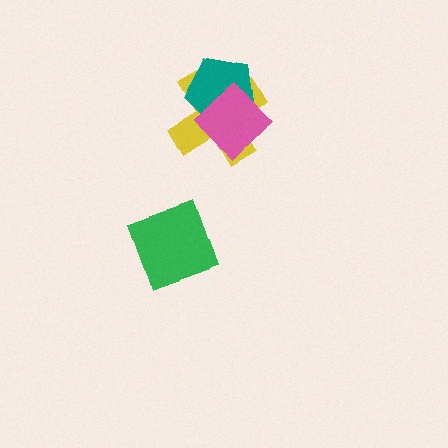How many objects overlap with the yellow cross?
2 objects overlap with the yellow cross.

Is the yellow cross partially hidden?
Yes, it is partially covered by another shape.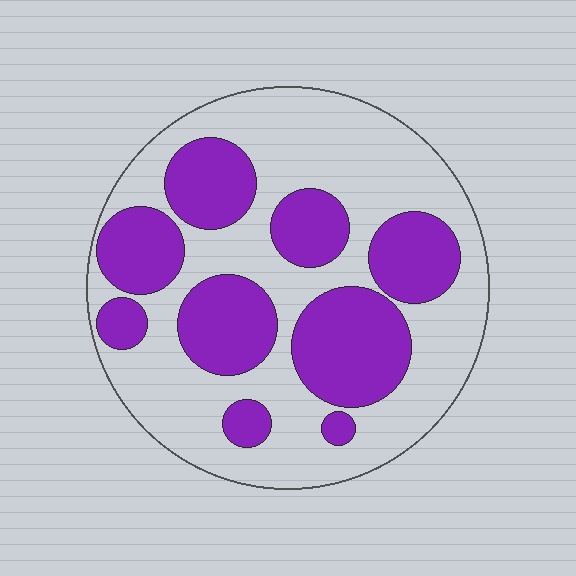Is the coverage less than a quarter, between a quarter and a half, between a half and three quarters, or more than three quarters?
Between a quarter and a half.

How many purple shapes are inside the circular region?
9.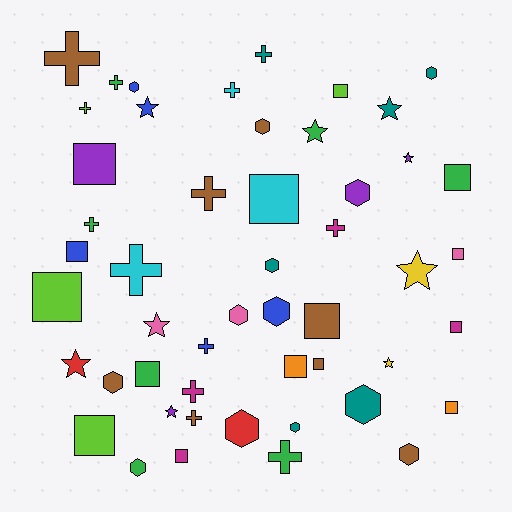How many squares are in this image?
There are 15 squares.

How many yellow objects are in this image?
There are 2 yellow objects.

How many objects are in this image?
There are 50 objects.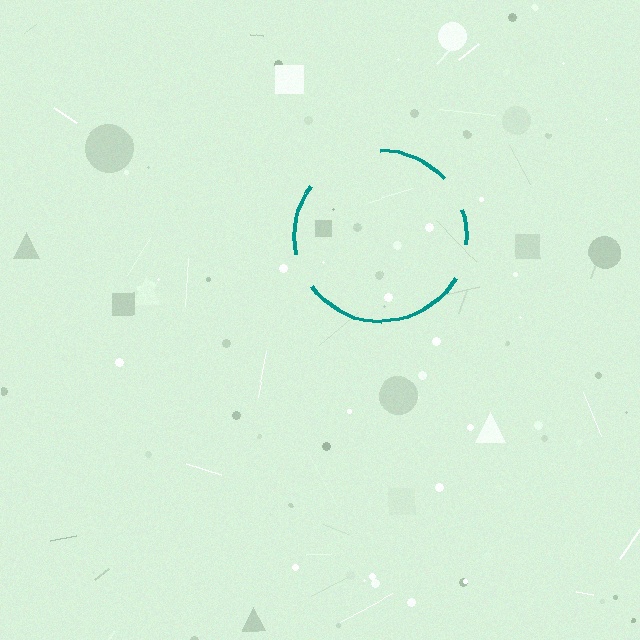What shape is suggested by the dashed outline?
The dashed outline suggests a circle.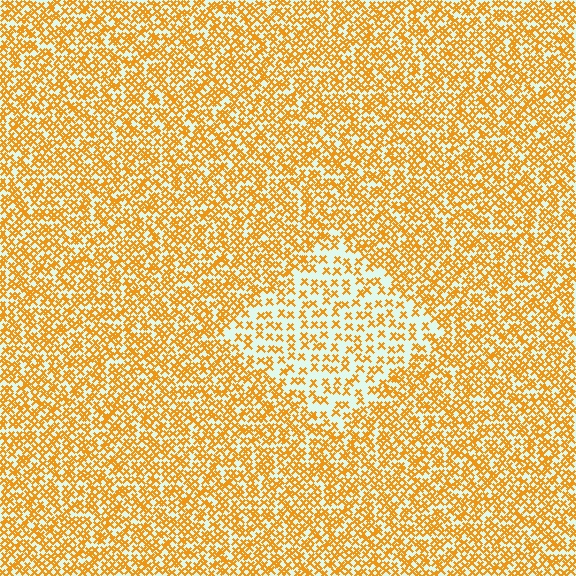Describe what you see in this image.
The image contains small orange elements arranged at two different densities. A diamond-shaped region is visible where the elements are less densely packed than the surrounding area.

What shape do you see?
I see a diamond.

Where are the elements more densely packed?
The elements are more densely packed outside the diamond boundary.